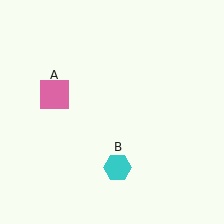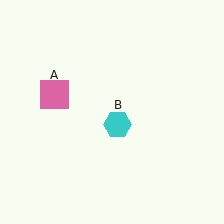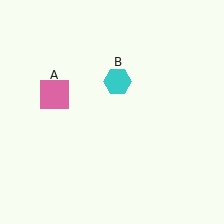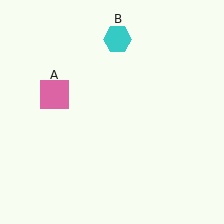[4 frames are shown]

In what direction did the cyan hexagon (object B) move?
The cyan hexagon (object B) moved up.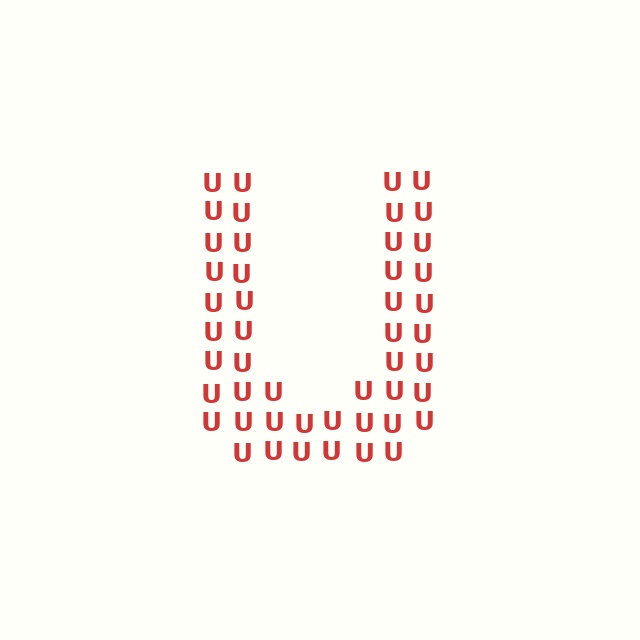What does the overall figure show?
The overall figure shows the letter U.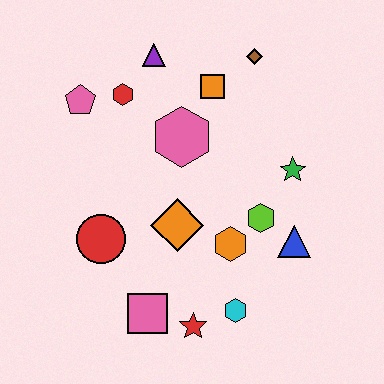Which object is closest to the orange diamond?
The orange hexagon is closest to the orange diamond.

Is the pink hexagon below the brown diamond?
Yes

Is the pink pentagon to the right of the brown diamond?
No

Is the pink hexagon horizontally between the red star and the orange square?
No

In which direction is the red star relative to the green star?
The red star is below the green star.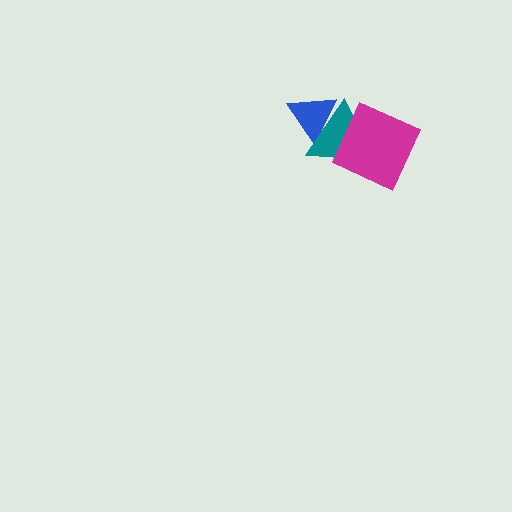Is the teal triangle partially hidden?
Yes, it is partially covered by another shape.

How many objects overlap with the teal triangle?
2 objects overlap with the teal triangle.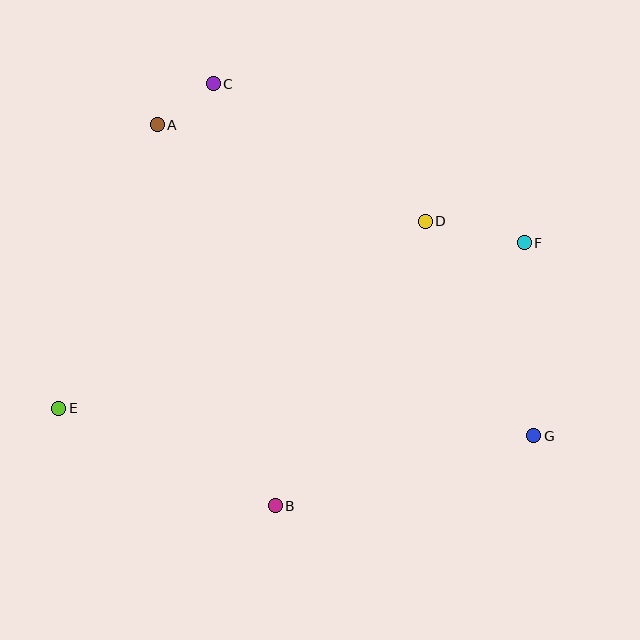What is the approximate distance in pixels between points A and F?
The distance between A and F is approximately 385 pixels.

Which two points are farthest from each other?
Points E and F are farthest from each other.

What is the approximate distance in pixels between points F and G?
The distance between F and G is approximately 193 pixels.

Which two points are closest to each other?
Points A and C are closest to each other.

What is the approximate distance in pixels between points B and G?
The distance between B and G is approximately 268 pixels.